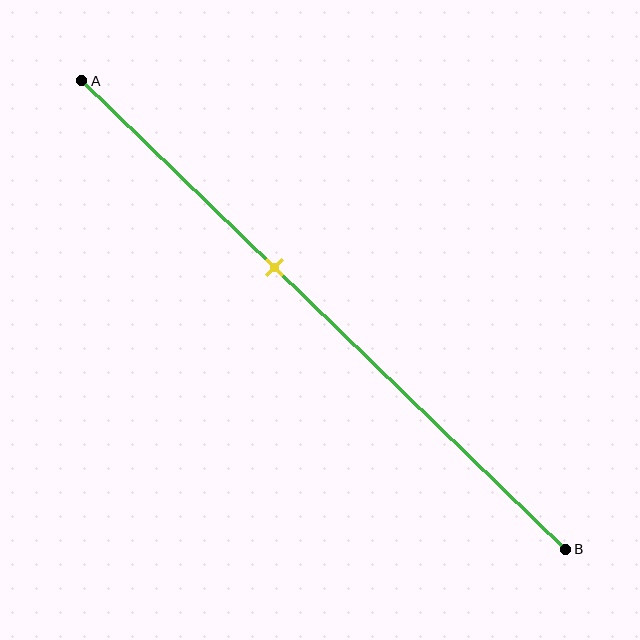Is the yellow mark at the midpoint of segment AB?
No, the mark is at about 40% from A, not at the 50% midpoint.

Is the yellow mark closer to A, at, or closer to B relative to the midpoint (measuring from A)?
The yellow mark is closer to point A than the midpoint of segment AB.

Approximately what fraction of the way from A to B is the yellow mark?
The yellow mark is approximately 40% of the way from A to B.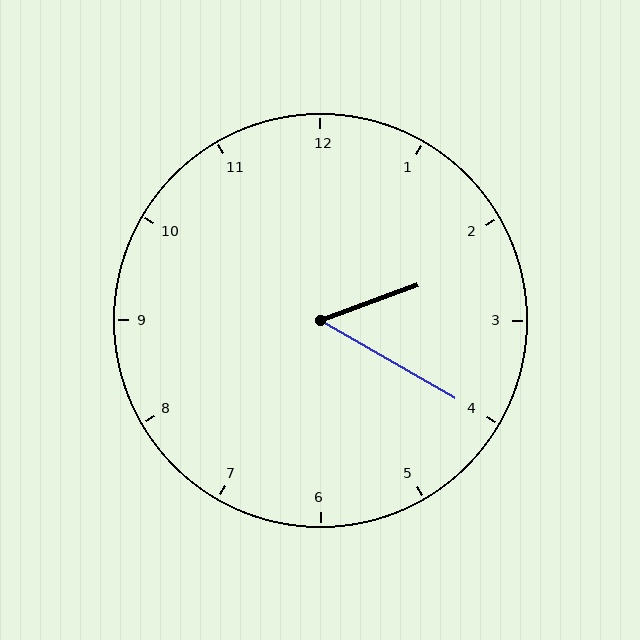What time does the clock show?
2:20.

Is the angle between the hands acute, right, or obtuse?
It is acute.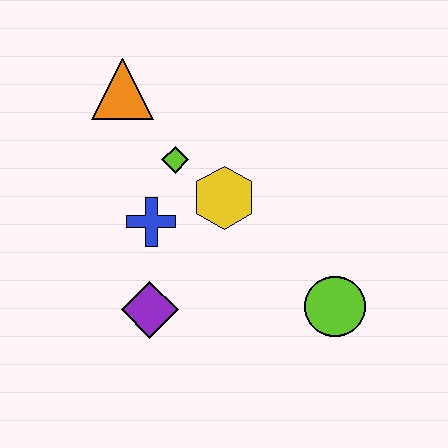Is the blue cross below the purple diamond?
No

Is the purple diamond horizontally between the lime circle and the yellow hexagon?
No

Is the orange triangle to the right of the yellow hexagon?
No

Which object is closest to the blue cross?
The lime diamond is closest to the blue cross.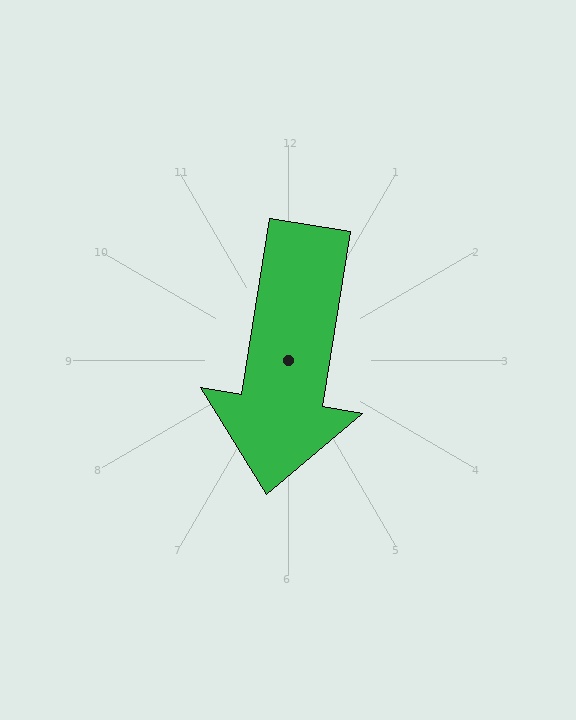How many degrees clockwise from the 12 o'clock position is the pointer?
Approximately 189 degrees.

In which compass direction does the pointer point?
South.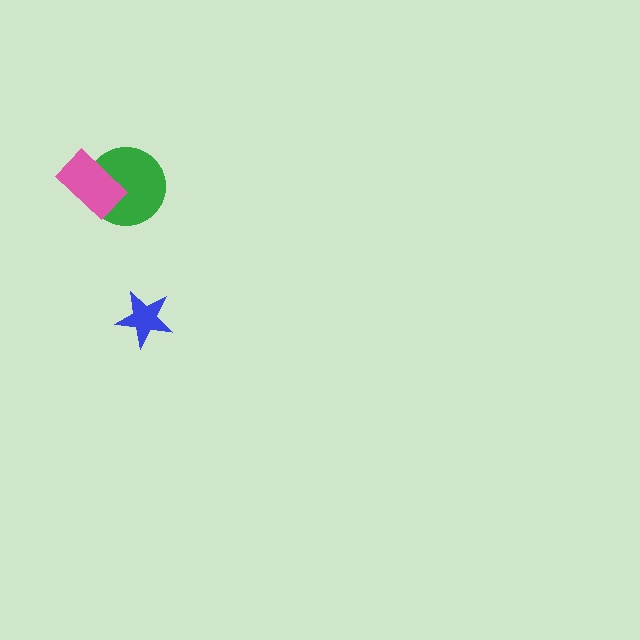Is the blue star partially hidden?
No, no other shape covers it.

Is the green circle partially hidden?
Yes, it is partially covered by another shape.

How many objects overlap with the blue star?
0 objects overlap with the blue star.